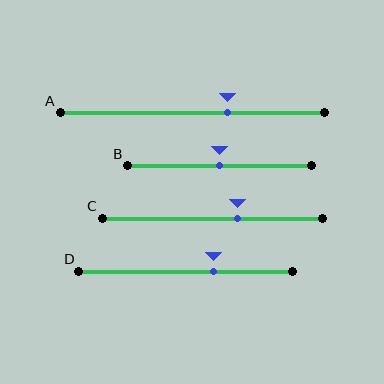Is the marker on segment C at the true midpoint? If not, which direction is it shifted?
No, the marker on segment C is shifted to the right by about 11% of the segment length.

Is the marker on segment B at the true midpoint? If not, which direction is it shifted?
Yes, the marker on segment B is at the true midpoint.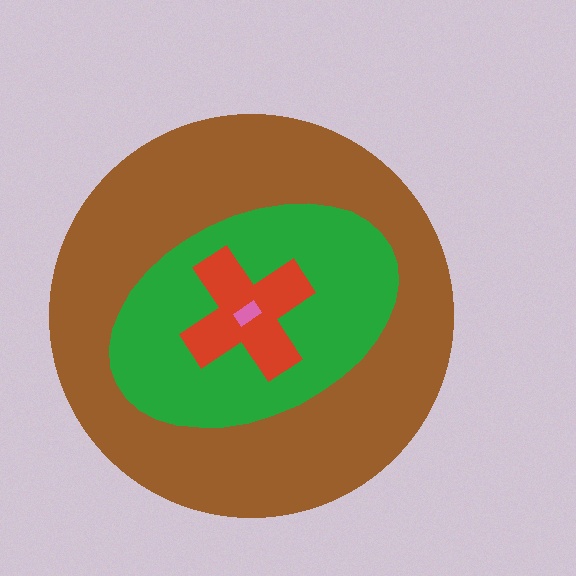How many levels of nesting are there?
4.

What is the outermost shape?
The brown circle.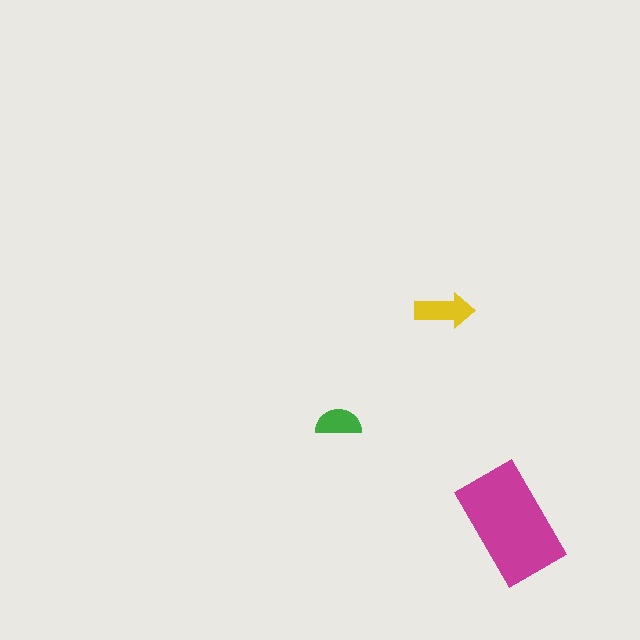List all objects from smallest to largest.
The green semicircle, the yellow arrow, the magenta rectangle.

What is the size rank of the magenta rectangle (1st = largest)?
1st.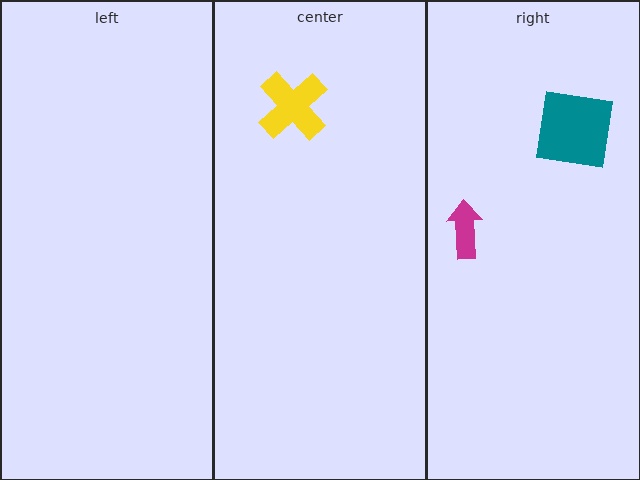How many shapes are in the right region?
2.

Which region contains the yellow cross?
The center region.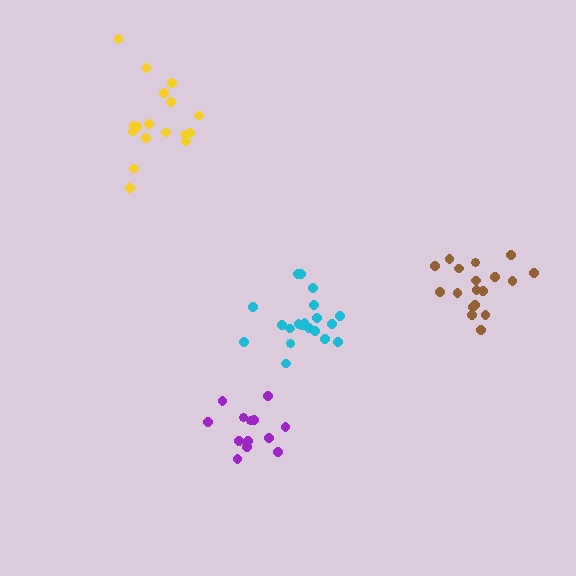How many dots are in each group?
Group 1: 14 dots, Group 2: 20 dots, Group 3: 18 dots, Group 4: 17 dots (69 total).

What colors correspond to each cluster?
The clusters are colored: purple, cyan, brown, yellow.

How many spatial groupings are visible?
There are 4 spatial groupings.